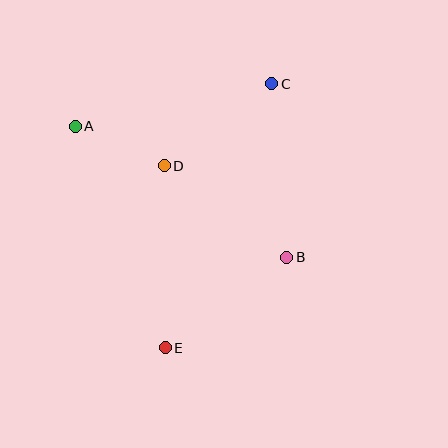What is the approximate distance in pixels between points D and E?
The distance between D and E is approximately 182 pixels.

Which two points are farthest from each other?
Points C and E are farthest from each other.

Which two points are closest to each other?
Points A and D are closest to each other.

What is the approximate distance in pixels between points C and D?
The distance between C and D is approximately 135 pixels.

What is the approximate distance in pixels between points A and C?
The distance between A and C is approximately 201 pixels.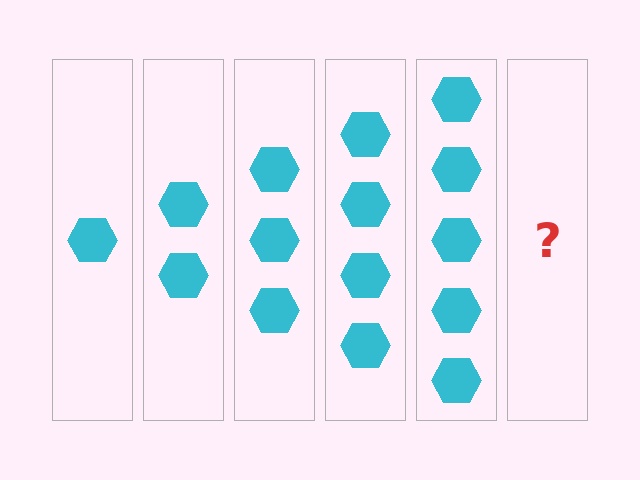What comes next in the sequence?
The next element should be 6 hexagons.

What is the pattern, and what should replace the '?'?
The pattern is that each step adds one more hexagon. The '?' should be 6 hexagons.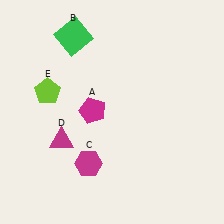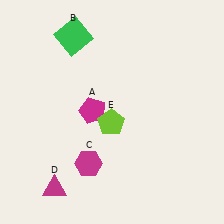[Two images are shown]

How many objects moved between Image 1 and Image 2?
2 objects moved between the two images.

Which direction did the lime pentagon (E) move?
The lime pentagon (E) moved right.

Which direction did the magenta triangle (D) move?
The magenta triangle (D) moved down.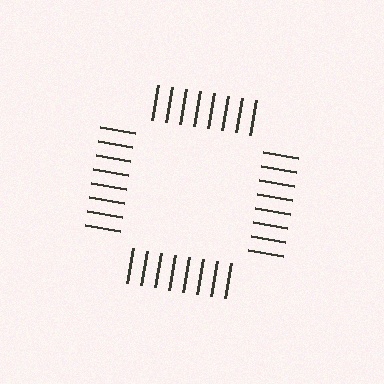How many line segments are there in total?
32 — 8 along each of the 4 edges.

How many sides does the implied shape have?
4 sides — the line-ends trace a square.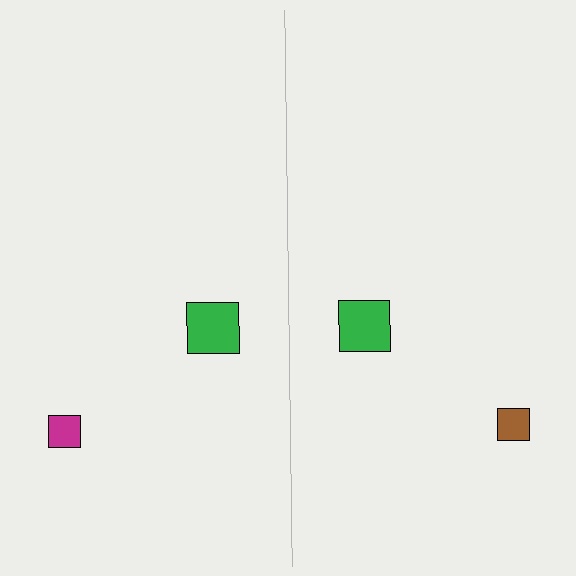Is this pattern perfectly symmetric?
No, the pattern is not perfectly symmetric. The brown square on the right side breaks the symmetry — its mirror counterpart is magenta.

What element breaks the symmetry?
The brown square on the right side breaks the symmetry — its mirror counterpart is magenta.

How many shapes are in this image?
There are 4 shapes in this image.